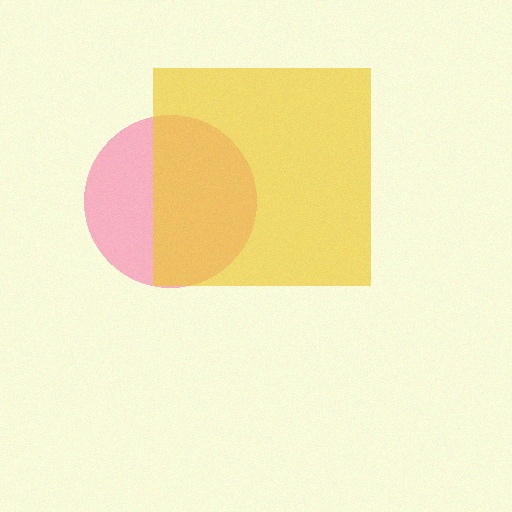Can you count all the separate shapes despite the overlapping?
Yes, there are 2 separate shapes.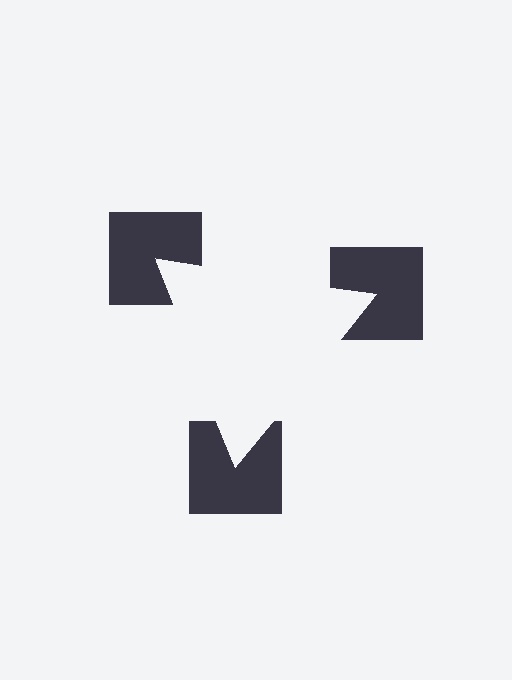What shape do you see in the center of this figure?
An illusory triangle — its edges are inferred from the aligned wedge cuts in the notched squares, not physically drawn.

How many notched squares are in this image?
There are 3 — one at each vertex of the illusory triangle.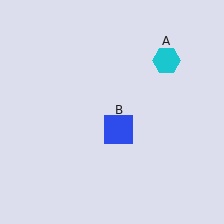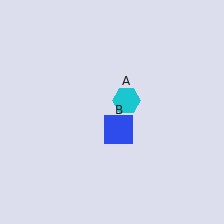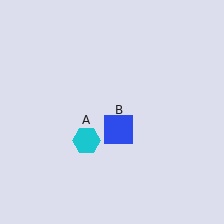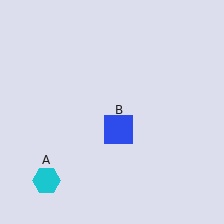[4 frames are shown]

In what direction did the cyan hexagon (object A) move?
The cyan hexagon (object A) moved down and to the left.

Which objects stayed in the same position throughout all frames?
Blue square (object B) remained stationary.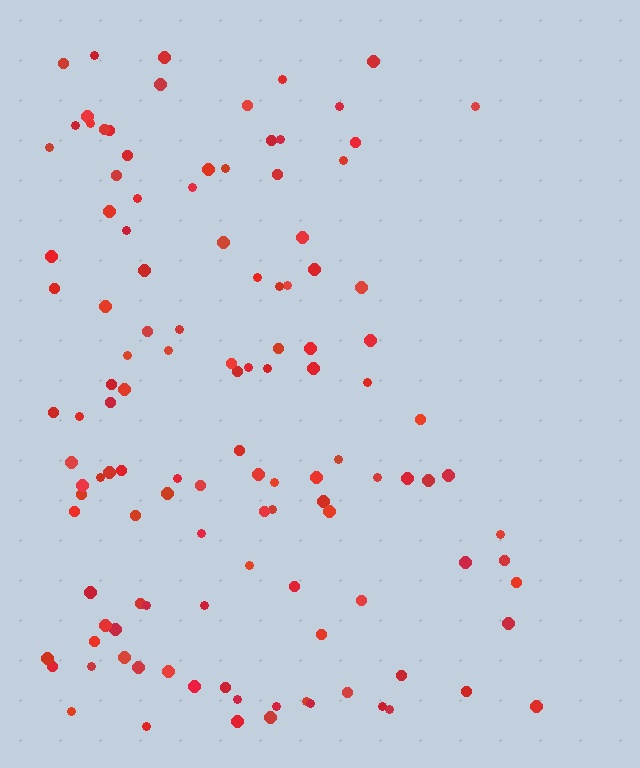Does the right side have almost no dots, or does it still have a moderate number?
Still a moderate number, just noticeably fewer than the left.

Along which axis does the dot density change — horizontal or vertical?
Horizontal.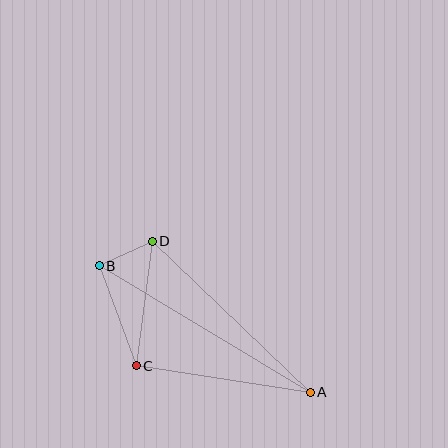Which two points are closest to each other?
Points B and D are closest to each other.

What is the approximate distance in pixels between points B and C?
The distance between B and C is approximately 107 pixels.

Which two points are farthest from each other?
Points A and B are farthest from each other.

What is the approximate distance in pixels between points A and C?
The distance between A and C is approximately 176 pixels.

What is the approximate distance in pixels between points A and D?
The distance between A and D is approximately 219 pixels.